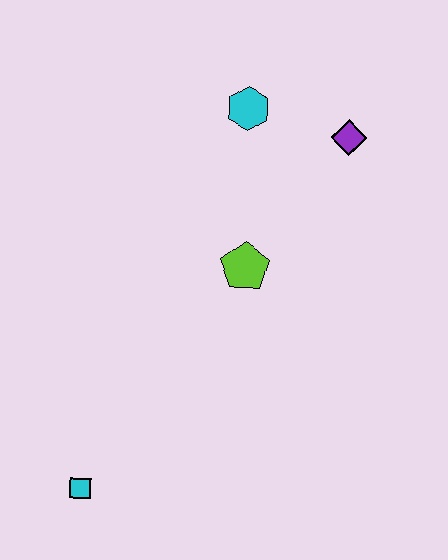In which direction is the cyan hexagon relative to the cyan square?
The cyan hexagon is above the cyan square.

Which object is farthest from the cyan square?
The purple diamond is farthest from the cyan square.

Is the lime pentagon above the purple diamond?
No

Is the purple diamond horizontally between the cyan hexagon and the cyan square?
No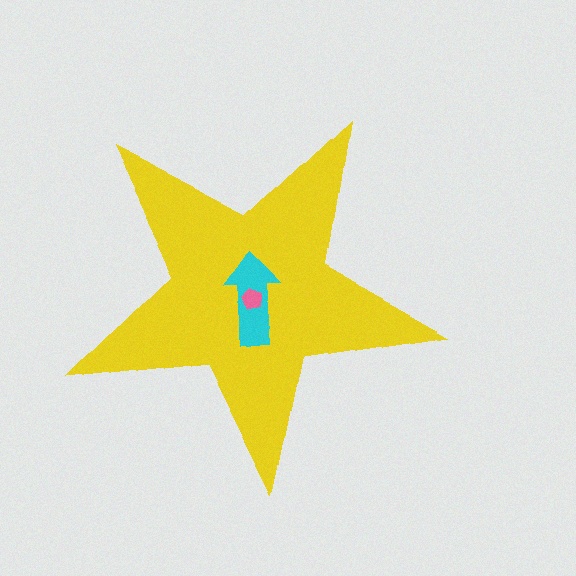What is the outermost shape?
The yellow star.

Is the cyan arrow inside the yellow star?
Yes.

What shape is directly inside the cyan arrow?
The pink pentagon.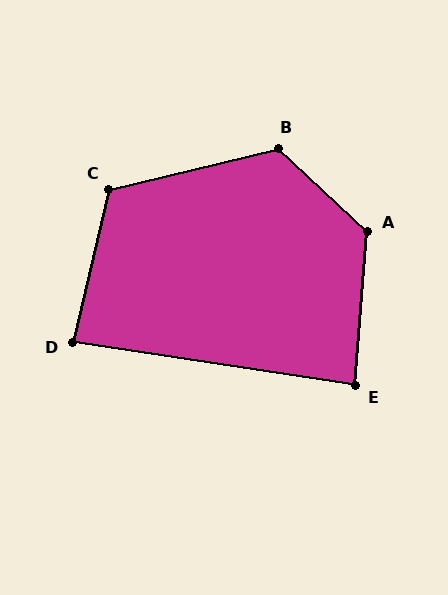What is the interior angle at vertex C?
Approximately 117 degrees (obtuse).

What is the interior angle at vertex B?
Approximately 124 degrees (obtuse).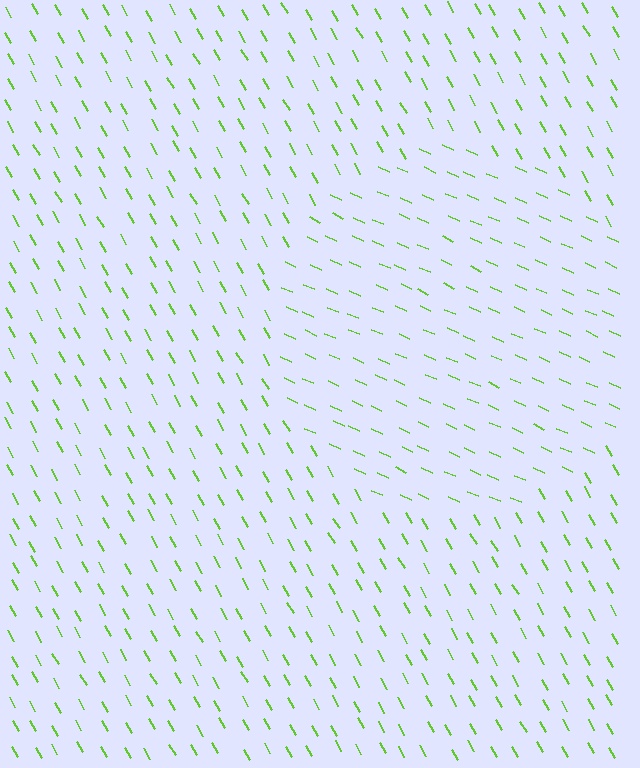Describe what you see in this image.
The image is filled with small lime line segments. A circle region in the image has lines oriented differently from the surrounding lines, creating a visible texture boundary.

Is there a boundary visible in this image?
Yes, there is a texture boundary formed by a change in line orientation.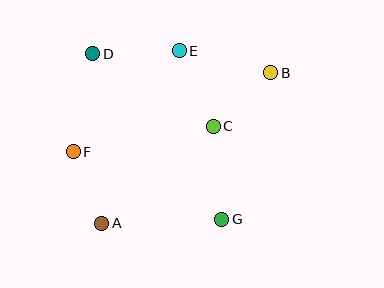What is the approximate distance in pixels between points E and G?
The distance between E and G is approximately 174 pixels.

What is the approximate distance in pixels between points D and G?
The distance between D and G is approximately 210 pixels.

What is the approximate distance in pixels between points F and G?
The distance between F and G is approximately 163 pixels.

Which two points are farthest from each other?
Points A and B are farthest from each other.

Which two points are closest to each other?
Points A and F are closest to each other.